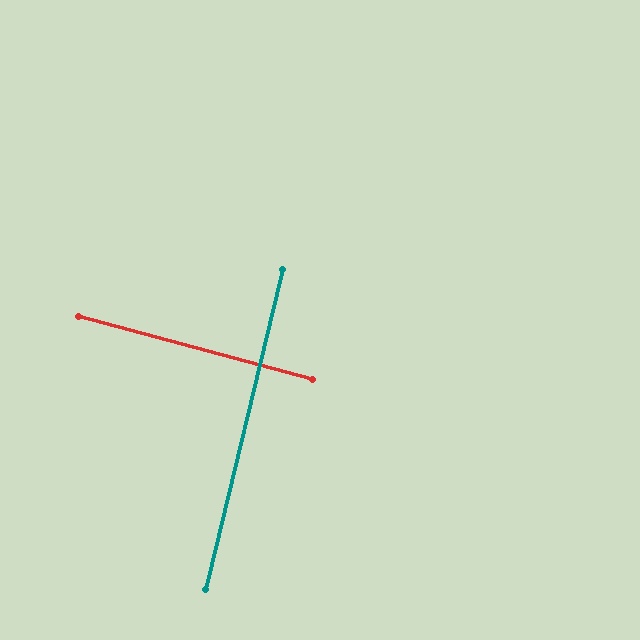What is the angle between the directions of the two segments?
Approximately 88 degrees.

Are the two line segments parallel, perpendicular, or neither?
Perpendicular — they meet at approximately 88°.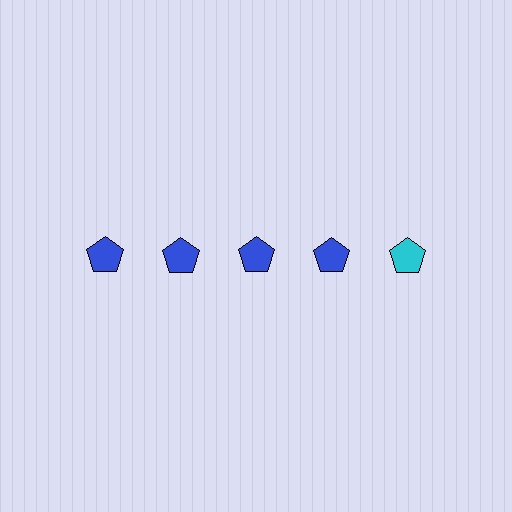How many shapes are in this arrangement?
There are 5 shapes arranged in a grid pattern.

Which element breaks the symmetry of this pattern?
The cyan pentagon in the top row, rightmost column breaks the symmetry. All other shapes are blue pentagons.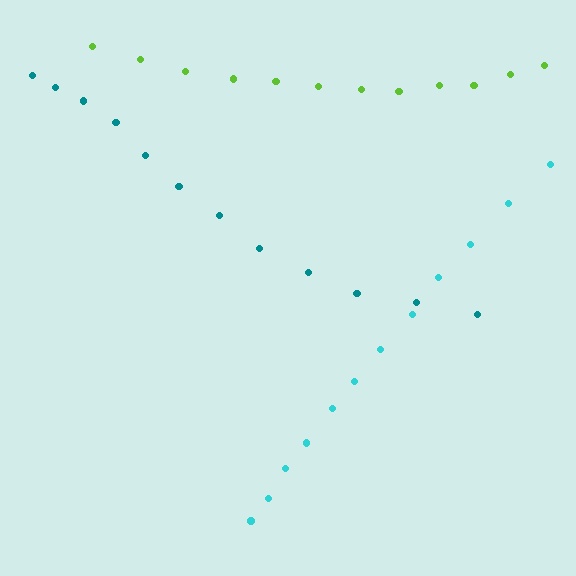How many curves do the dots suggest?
There are 3 distinct paths.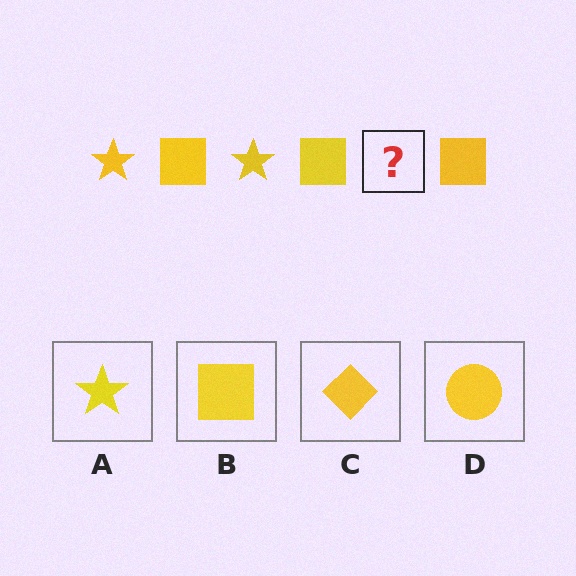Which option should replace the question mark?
Option A.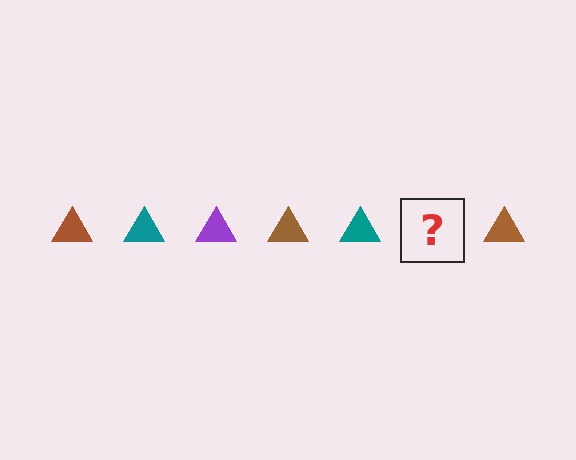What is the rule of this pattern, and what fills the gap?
The rule is that the pattern cycles through brown, teal, purple triangles. The gap should be filled with a purple triangle.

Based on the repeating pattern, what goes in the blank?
The blank should be a purple triangle.